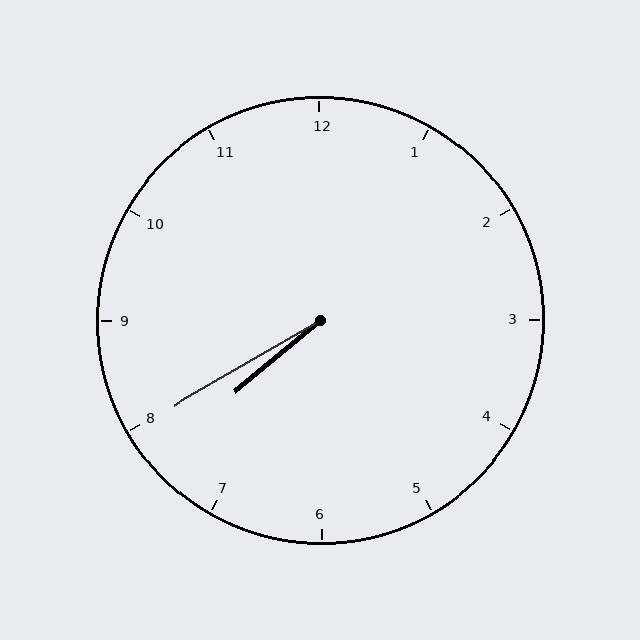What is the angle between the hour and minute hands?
Approximately 10 degrees.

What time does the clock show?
7:40.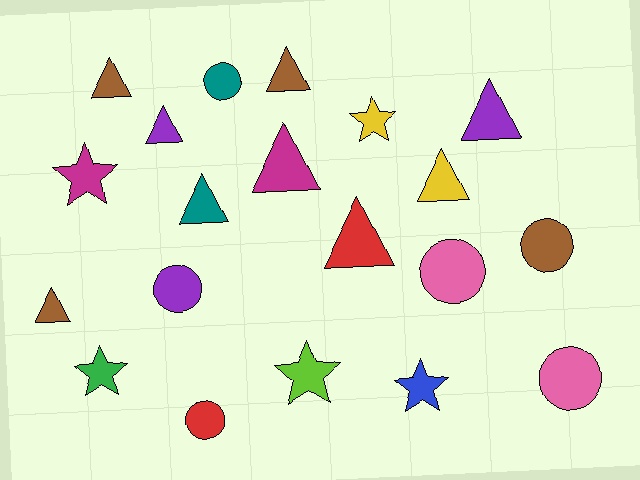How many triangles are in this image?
There are 9 triangles.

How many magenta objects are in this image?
There are 2 magenta objects.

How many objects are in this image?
There are 20 objects.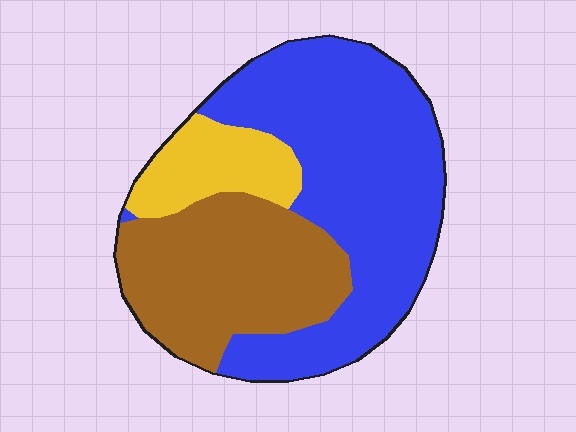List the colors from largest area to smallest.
From largest to smallest: blue, brown, yellow.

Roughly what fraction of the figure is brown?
Brown takes up between a sixth and a third of the figure.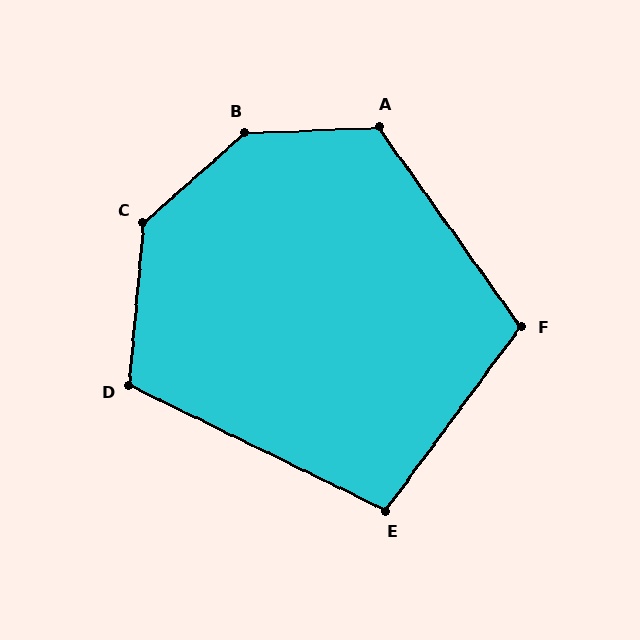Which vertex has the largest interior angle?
B, at approximately 141 degrees.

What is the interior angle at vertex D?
Approximately 111 degrees (obtuse).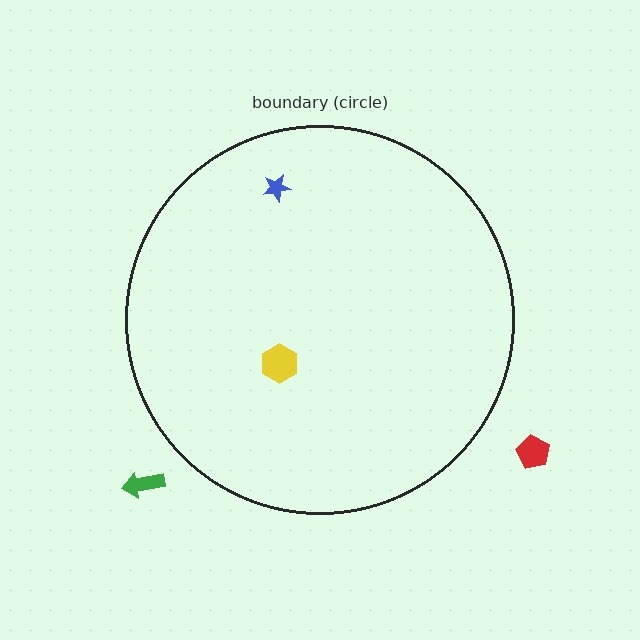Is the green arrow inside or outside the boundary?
Outside.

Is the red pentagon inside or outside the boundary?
Outside.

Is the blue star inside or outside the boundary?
Inside.